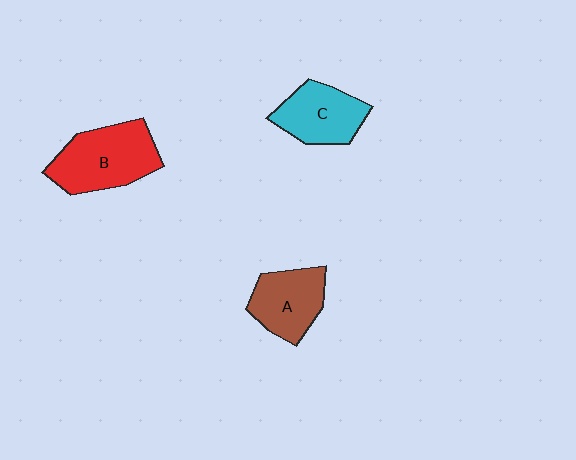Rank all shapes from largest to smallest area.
From largest to smallest: B (red), C (cyan), A (brown).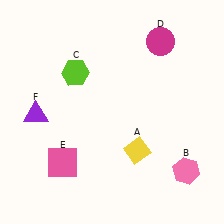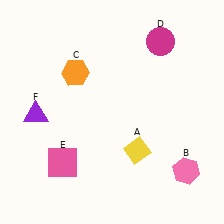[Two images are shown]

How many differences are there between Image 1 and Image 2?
There is 1 difference between the two images.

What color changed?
The hexagon (C) changed from lime in Image 1 to orange in Image 2.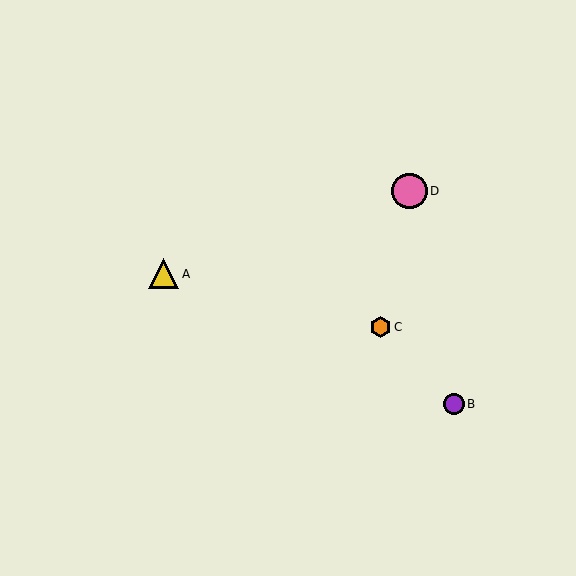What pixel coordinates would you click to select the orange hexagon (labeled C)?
Click at (381, 327) to select the orange hexagon C.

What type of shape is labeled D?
Shape D is a pink circle.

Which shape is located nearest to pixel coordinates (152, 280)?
The yellow triangle (labeled A) at (164, 274) is nearest to that location.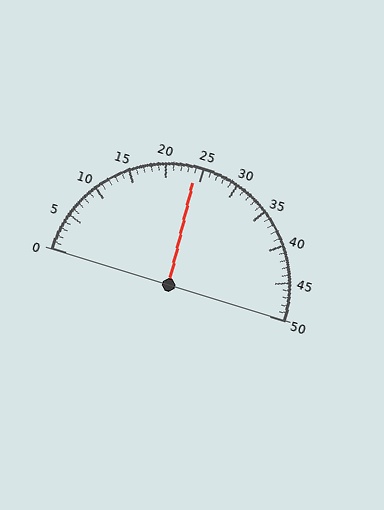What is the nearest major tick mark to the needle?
The nearest major tick mark is 25.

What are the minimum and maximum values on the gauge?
The gauge ranges from 0 to 50.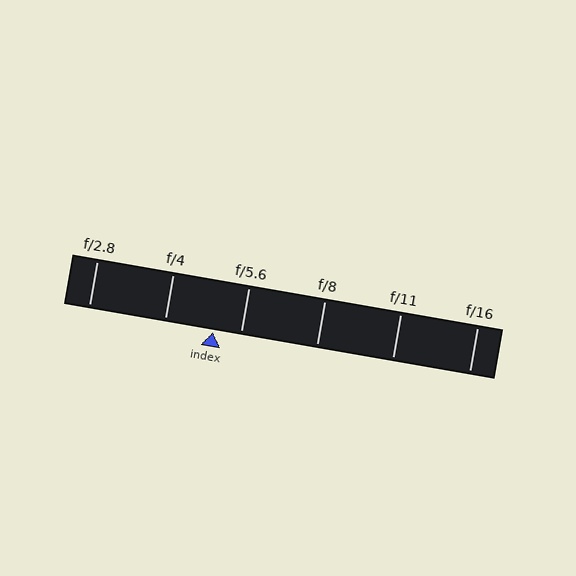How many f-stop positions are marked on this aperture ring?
There are 6 f-stop positions marked.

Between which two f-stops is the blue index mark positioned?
The index mark is between f/4 and f/5.6.